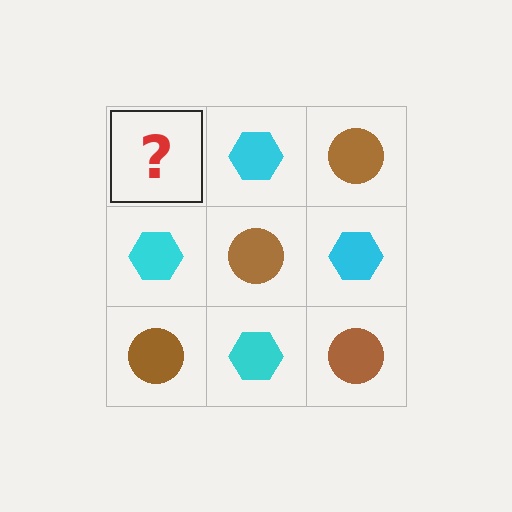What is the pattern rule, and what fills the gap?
The rule is that it alternates brown circle and cyan hexagon in a checkerboard pattern. The gap should be filled with a brown circle.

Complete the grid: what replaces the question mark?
The question mark should be replaced with a brown circle.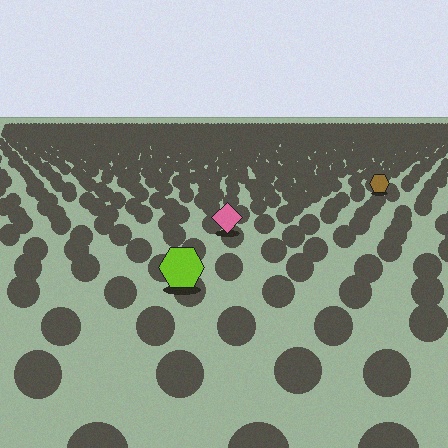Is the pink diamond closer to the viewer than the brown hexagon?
Yes. The pink diamond is closer — you can tell from the texture gradient: the ground texture is coarser near it.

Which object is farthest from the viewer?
The brown hexagon is farthest from the viewer. It appears smaller and the ground texture around it is denser.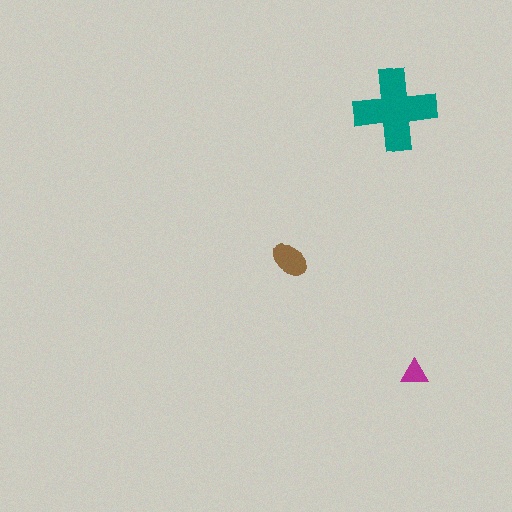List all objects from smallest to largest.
The magenta triangle, the brown ellipse, the teal cross.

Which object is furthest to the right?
The magenta triangle is rightmost.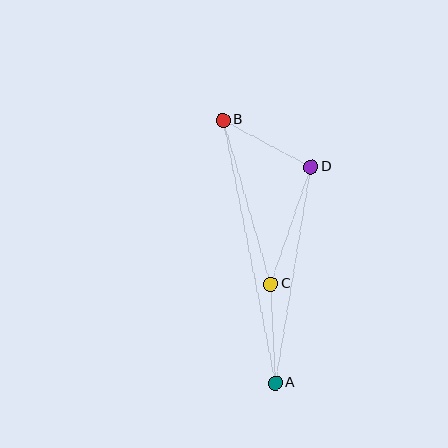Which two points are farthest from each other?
Points A and B are farthest from each other.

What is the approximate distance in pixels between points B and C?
The distance between B and C is approximately 171 pixels.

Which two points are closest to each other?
Points A and C are closest to each other.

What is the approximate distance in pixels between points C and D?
The distance between C and D is approximately 124 pixels.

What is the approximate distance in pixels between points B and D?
The distance between B and D is approximately 100 pixels.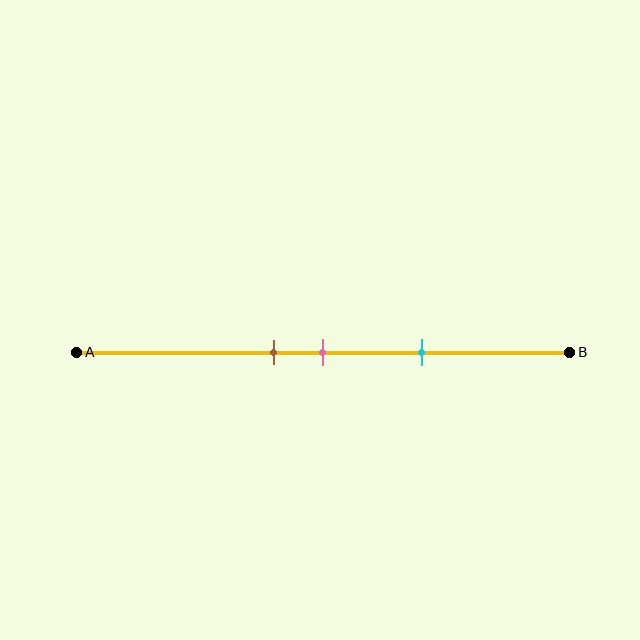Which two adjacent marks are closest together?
The brown and pink marks are the closest adjacent pair.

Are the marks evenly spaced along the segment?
Yes, the marks are approximately evenly spaced.